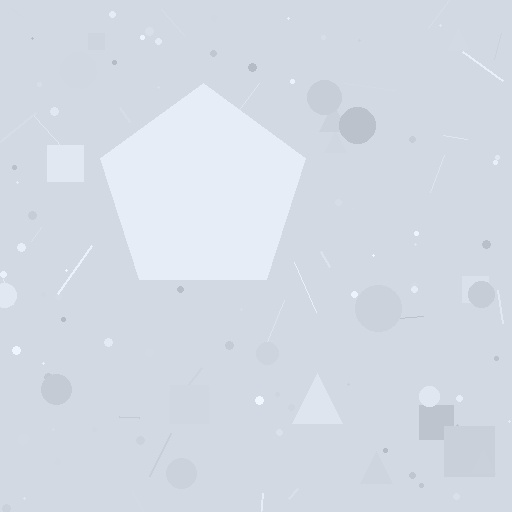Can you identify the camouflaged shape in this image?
The camouflaged shape is a pentagon.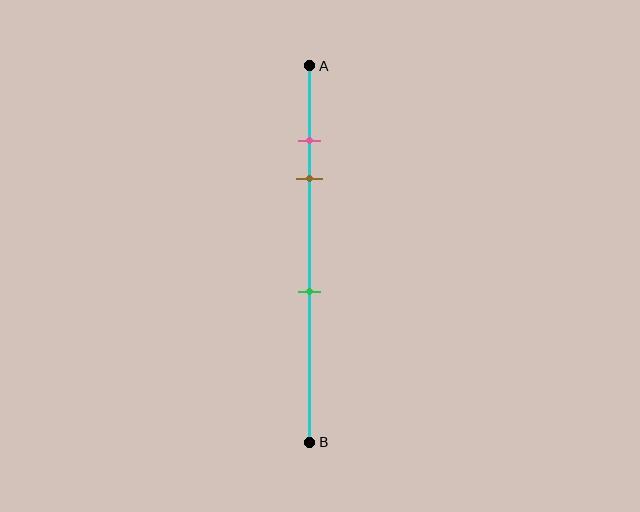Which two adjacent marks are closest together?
The pink and brown marks are the closest adjacent pair.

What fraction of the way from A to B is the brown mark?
The brown mark is approximately 30% (0.3) of the way from A to B.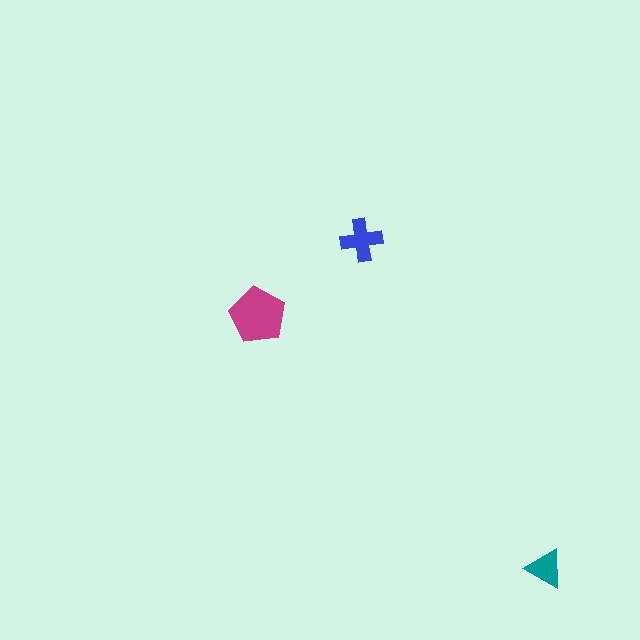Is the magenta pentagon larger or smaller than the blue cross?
Larger.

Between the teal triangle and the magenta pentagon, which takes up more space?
The magenta pentagon.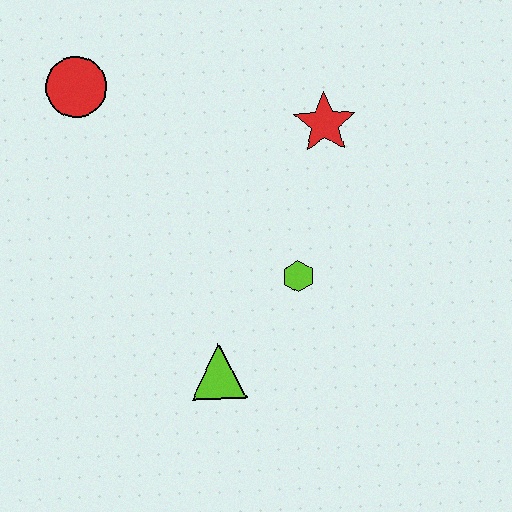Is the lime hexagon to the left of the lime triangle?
No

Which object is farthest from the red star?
The lime triangle is farthest from the red star.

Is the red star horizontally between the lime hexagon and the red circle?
No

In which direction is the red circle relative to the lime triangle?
The red circle is above the lime triangle.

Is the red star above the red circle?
No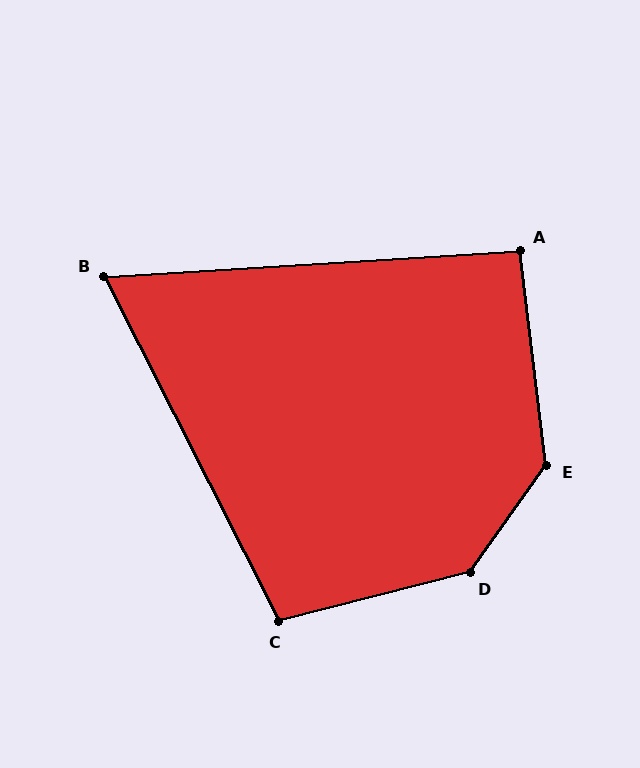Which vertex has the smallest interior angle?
B, at approximately 67 degrees.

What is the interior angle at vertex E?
Approximately 137 degrees (obtuse).